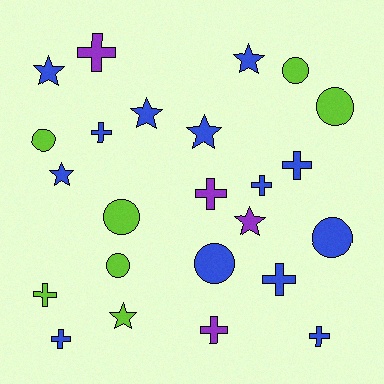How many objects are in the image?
There are 24 objects.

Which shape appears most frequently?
Cross, with 10 objects.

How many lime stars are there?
There is 1 lime star.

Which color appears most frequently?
Blue, with 13 objects.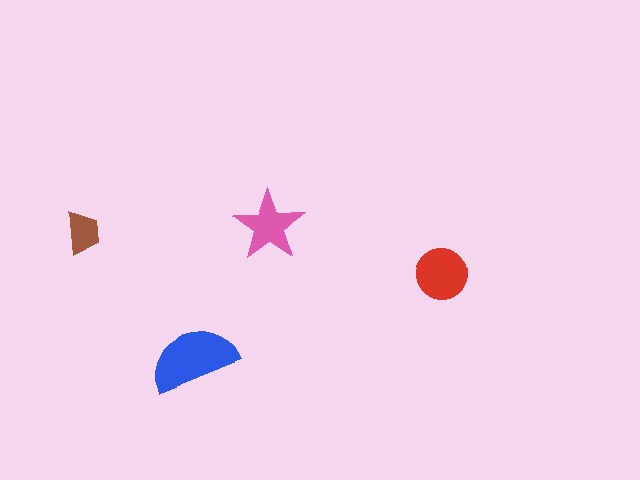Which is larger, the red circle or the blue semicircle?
The blue semicircle.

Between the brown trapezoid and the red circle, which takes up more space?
The red circle.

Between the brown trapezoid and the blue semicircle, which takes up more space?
The blue semicircle.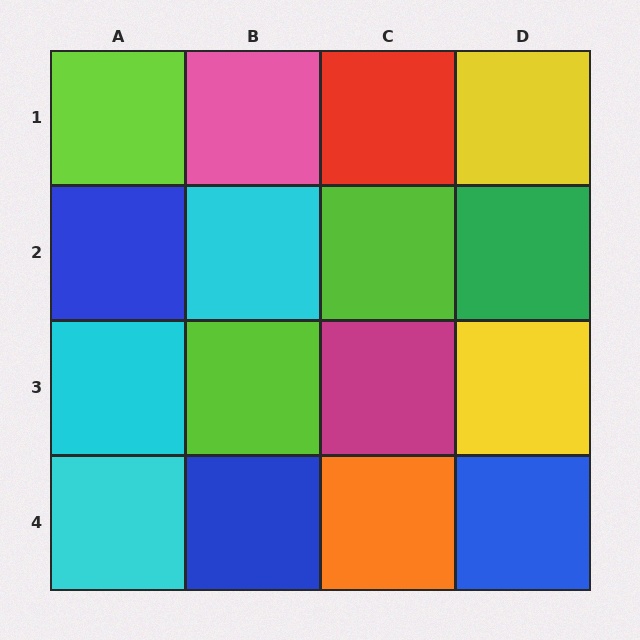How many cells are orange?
1 cell is orange.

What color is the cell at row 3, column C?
Magenta.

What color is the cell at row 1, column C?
Red.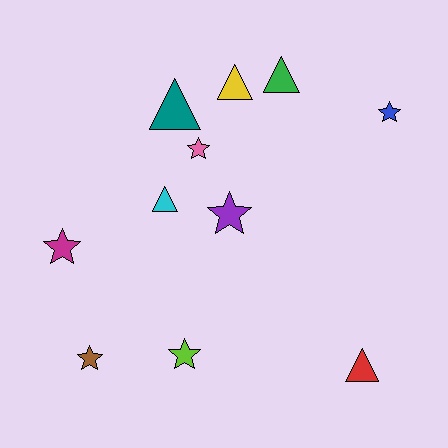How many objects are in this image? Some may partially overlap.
There are 11 objects.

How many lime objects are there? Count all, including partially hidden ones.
There is 1 lime object.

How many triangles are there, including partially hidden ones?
There are 5 triangles.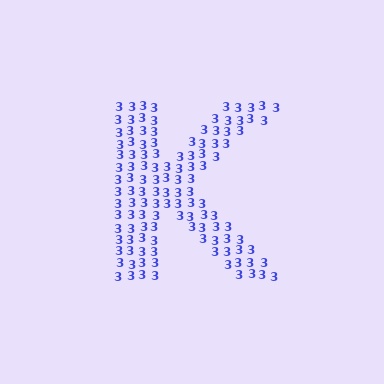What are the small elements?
The small elements are digit 3's.